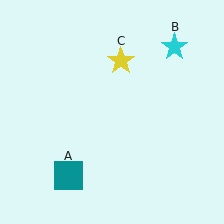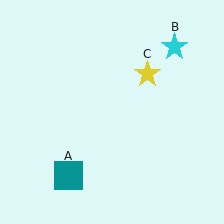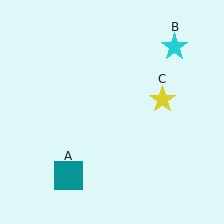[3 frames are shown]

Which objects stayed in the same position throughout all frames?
Teal square (object A) and cyan star (object B) remained stationary.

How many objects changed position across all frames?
1 object changed position: yellow star (object C).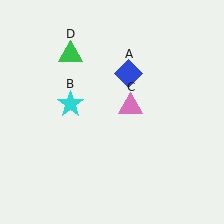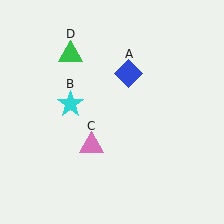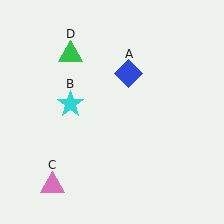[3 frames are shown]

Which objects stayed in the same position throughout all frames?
Blue diamond (object A) and cyan star (object B) and green triangle (object D) remained stationary.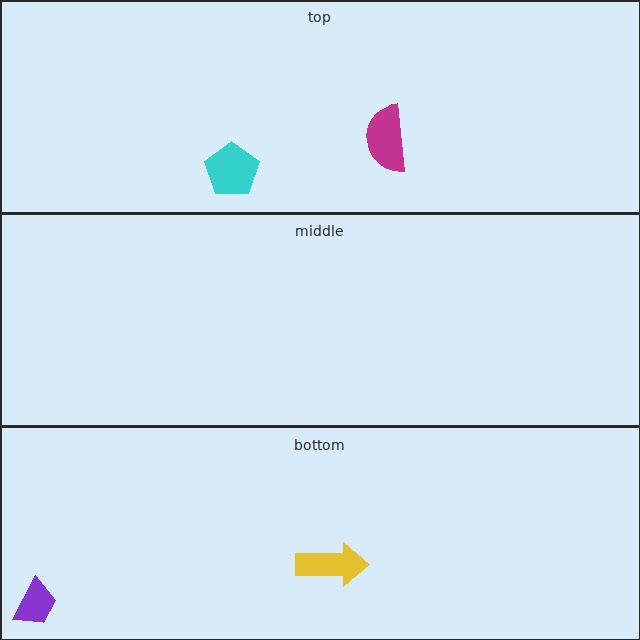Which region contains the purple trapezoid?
The bottom region.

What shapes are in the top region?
The magenta semicircle, the cyan pentagon.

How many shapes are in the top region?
2.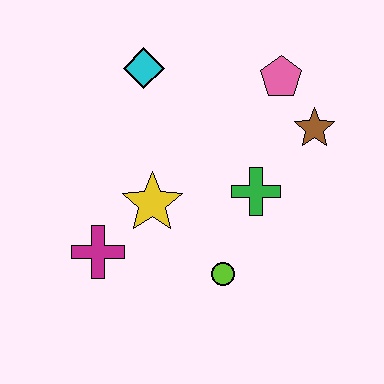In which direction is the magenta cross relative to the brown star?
The magenta cross is to the left of the brown star.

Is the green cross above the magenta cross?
Yes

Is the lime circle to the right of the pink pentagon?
No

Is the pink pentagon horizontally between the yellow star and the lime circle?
No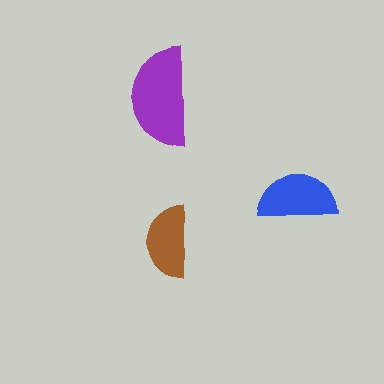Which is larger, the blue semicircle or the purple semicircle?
The purple one.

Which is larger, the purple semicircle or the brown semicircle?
The purple one.